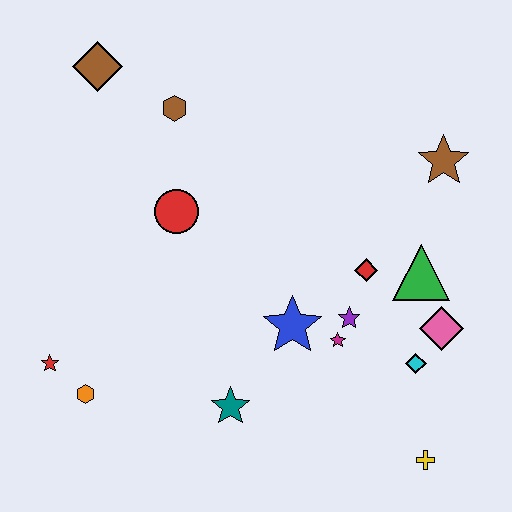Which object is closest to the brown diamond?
The brown hexagon is closest to the brown diamond.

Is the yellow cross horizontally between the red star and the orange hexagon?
No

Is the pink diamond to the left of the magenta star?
No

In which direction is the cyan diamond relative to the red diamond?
The cyan diamond is below the red diamond.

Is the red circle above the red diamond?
Yes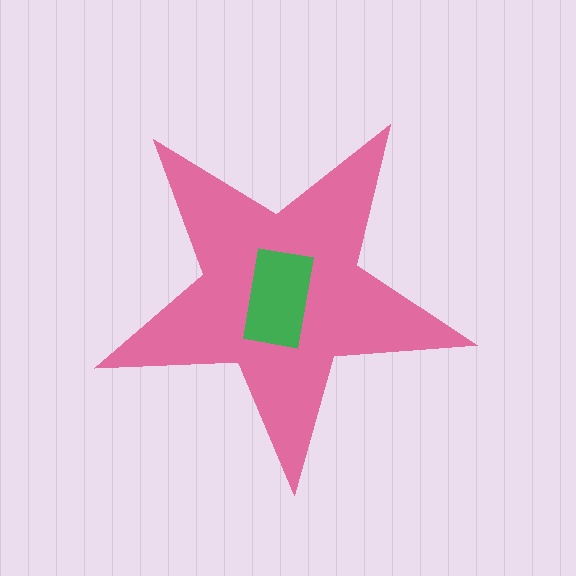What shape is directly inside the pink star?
The green rectangle.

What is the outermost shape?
The pink star.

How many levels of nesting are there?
2.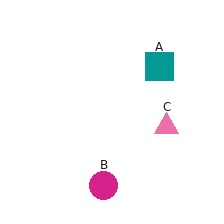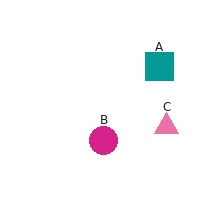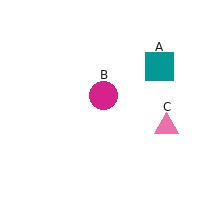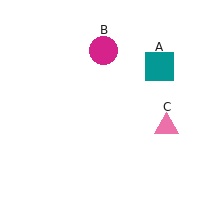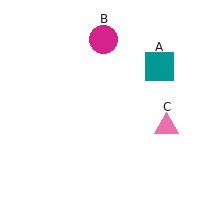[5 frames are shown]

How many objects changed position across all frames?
1 object changed position: magenta circle (object B).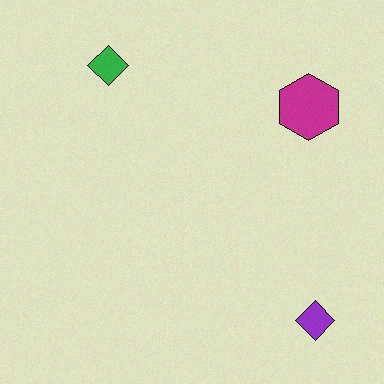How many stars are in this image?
There are no stars.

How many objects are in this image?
There are 3 objects.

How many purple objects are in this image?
There is 1 purple object.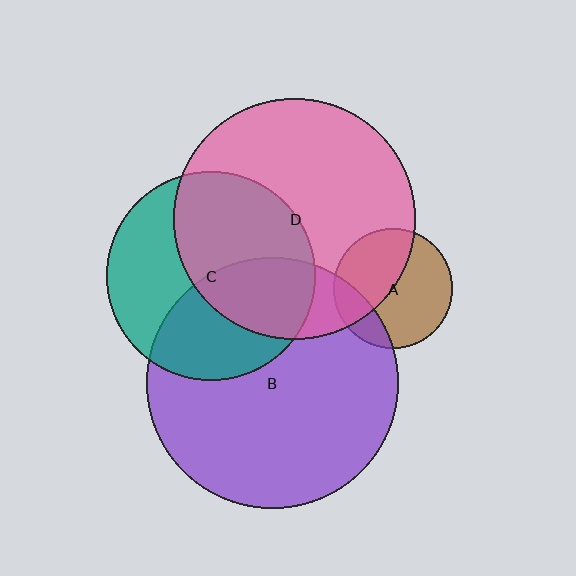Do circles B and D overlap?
Yes.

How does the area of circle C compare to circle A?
Approximately 3.1 times.